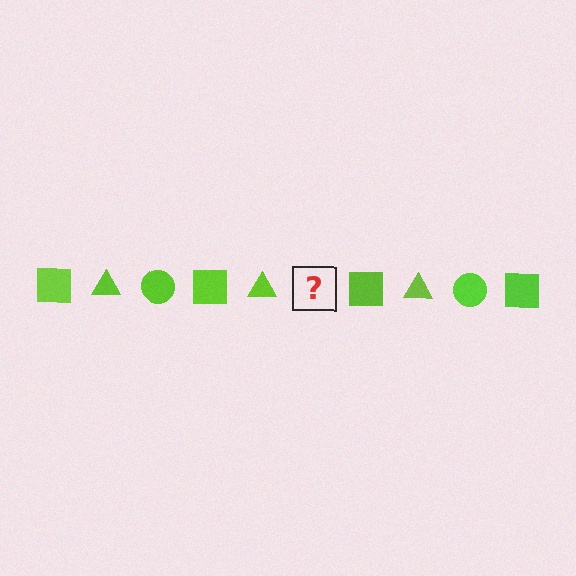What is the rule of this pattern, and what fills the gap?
The rule is that the pattern cycles through square, triangle, circle shapes in lime. The gap should be filled with a lime circle.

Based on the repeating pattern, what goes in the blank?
The blank should be a lime circle.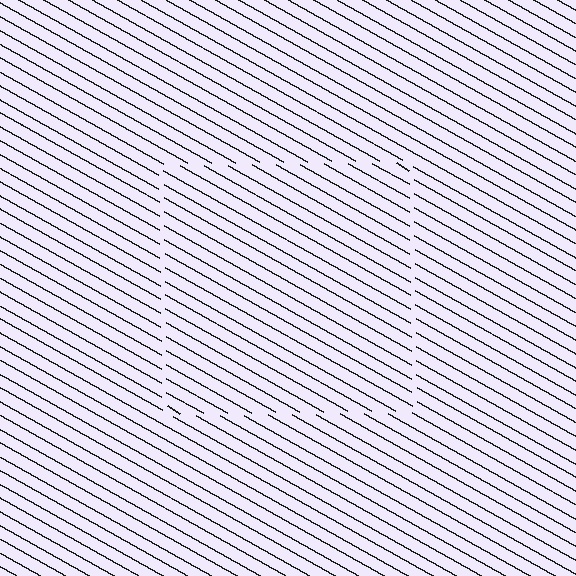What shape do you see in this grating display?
An illusory square. The interior of the shape contains the same grating, shifted by half a period — the contour is defined by the phase discontinuity where line-ends from the inner and outer gratings abut.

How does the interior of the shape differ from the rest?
The interior of the shape contains the same grating, shifted by half a period — the contour is defined by the phase discontinuity where line-ends from the inner and outer gratings abut.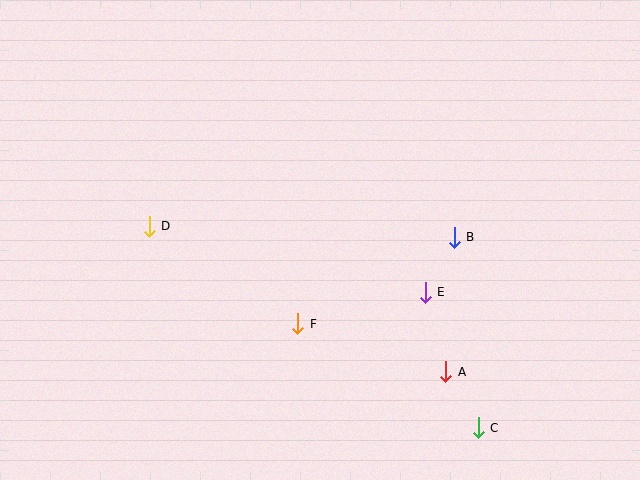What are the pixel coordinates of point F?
Point F is at (298, 324).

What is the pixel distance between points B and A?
The distance between B and A is 135 pixels.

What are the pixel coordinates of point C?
Point C is at (478, 428).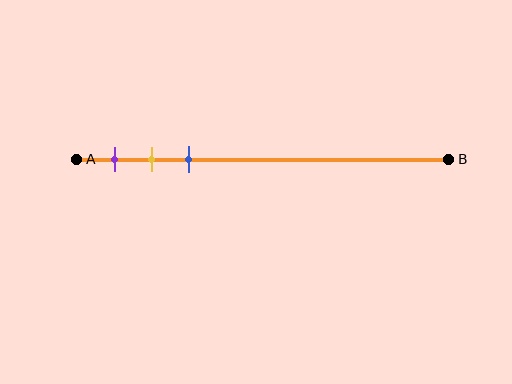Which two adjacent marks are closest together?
The yellow and blue marks are the closest adjacent pair.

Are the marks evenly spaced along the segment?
Yes, the marks are approximately evenly spaced.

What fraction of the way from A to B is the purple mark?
The purple mark is approximately 10% (0.1) of the way from A to B.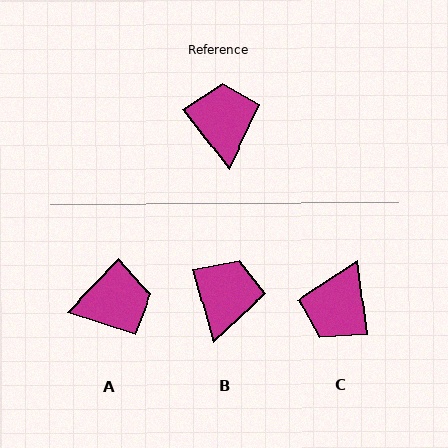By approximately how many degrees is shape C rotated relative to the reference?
Approximately 149 degrees counter-clockwise.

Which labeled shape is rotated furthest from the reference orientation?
C, about 149 degrees away.